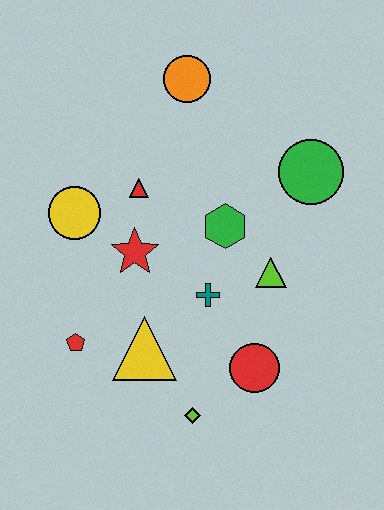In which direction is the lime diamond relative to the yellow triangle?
The lime diamond is below the yellow triangle.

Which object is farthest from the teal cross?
The orange circle is farthest from the teal cross.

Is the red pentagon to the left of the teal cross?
Yes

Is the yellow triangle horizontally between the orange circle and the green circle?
No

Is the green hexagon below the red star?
No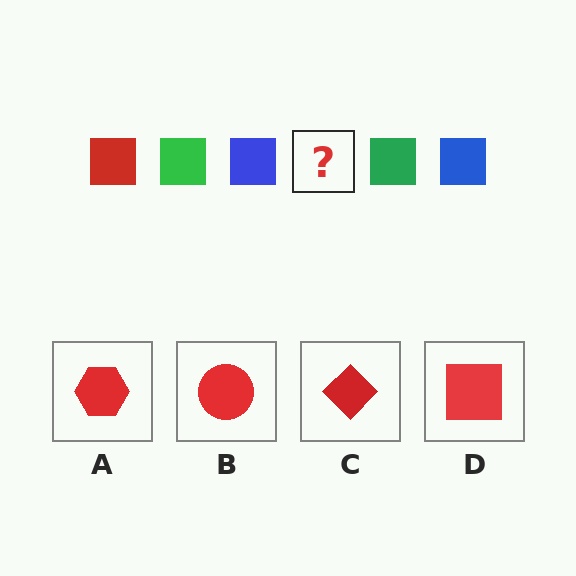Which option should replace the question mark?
Option D.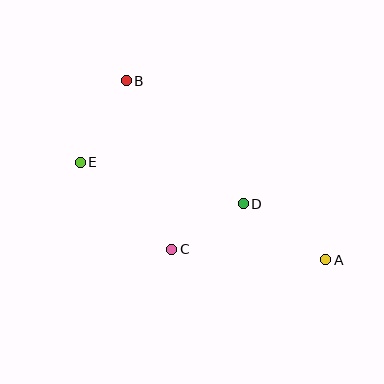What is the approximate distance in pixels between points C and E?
The distance between C and E is approximately 126 pixels.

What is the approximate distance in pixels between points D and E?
The distance between D and E is approximately 168 pixels.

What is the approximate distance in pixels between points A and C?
The distance between A and C is approximately 154 pixels.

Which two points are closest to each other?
Points C and D are closest to each other.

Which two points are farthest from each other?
Points A and B are farthest from each other.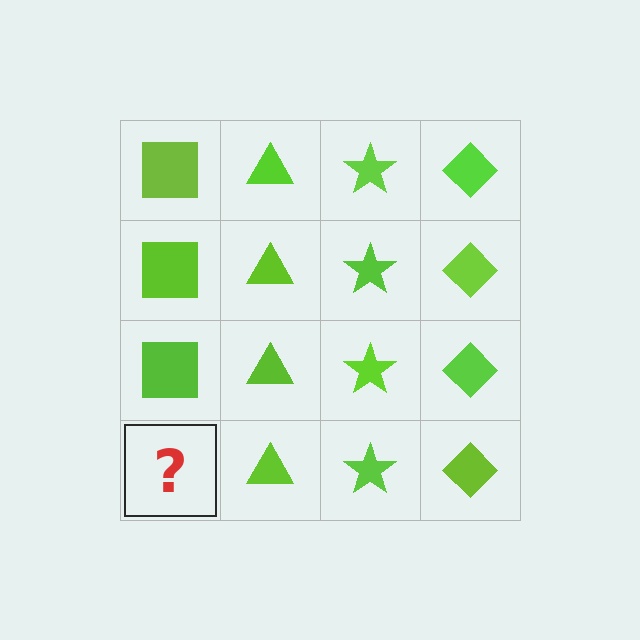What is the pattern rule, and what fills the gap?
The rule is that each column has a consistent shape. The gap should be filled with a lime square.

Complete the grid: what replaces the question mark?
The question mark should be replaced with a lime square.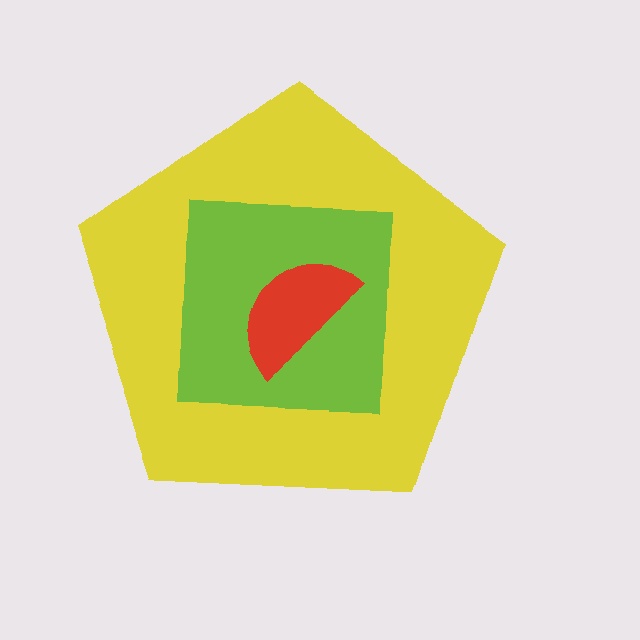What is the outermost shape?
The yellow pentagon.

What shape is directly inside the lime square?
The red semicircle.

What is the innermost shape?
The red semicircle.